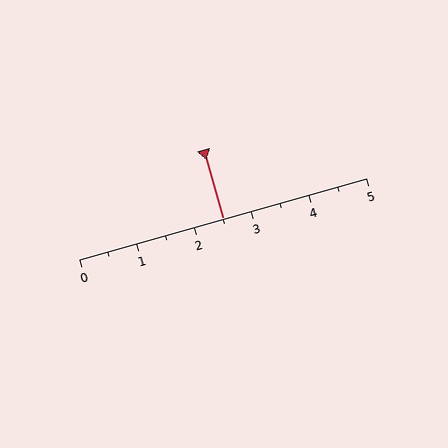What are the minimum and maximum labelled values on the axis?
The axis runs from 0 to 5.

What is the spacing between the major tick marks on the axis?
The major ticks are spaced 1 apart.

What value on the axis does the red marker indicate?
The marker indicates approximately 2.5.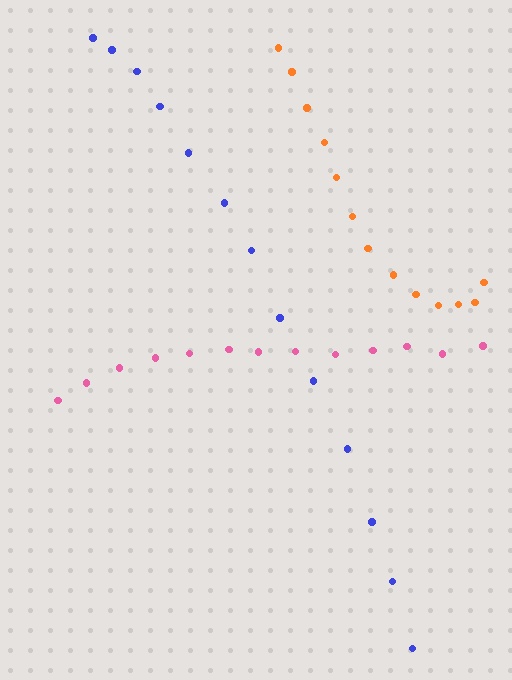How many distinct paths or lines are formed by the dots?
There are 3 distinct paths.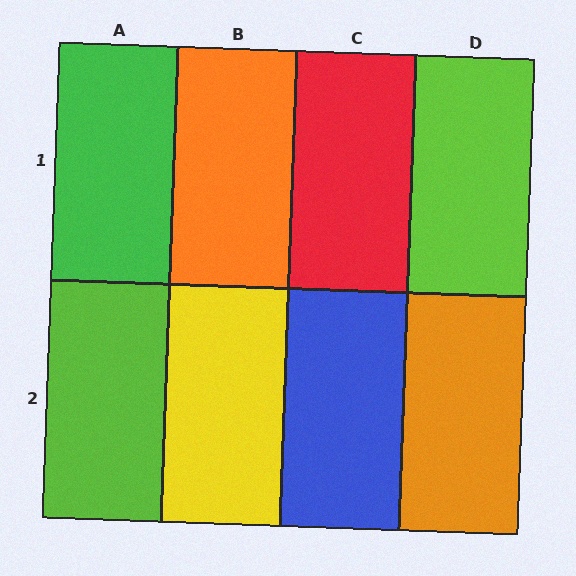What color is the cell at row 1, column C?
Red.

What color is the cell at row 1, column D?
Lime.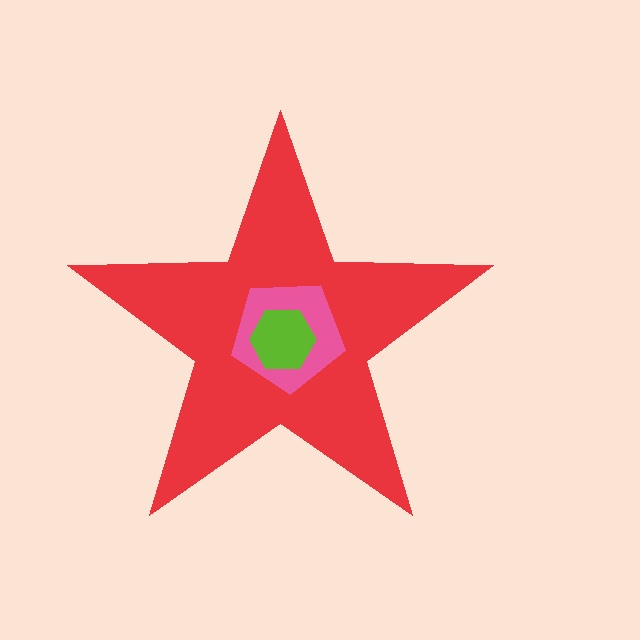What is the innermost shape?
The lime hexagon.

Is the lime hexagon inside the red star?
Yes.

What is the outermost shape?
The red star.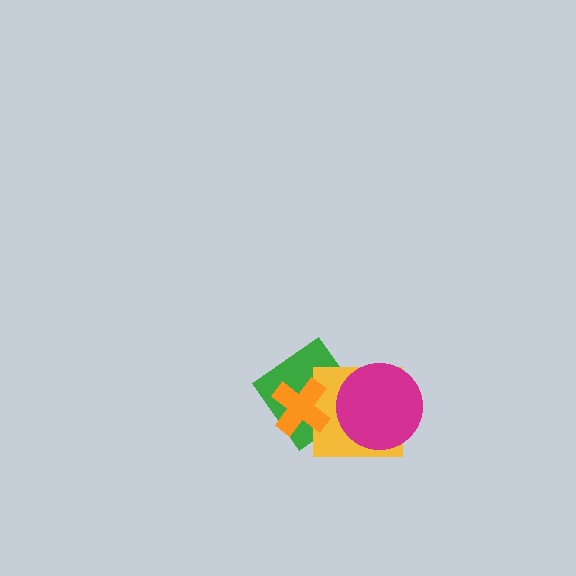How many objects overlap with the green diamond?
3 objects overlap with the green diamond.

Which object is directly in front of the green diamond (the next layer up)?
The yellow square is directly in front of the green diamond.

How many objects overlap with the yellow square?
3 objects overlap with the yellow square.